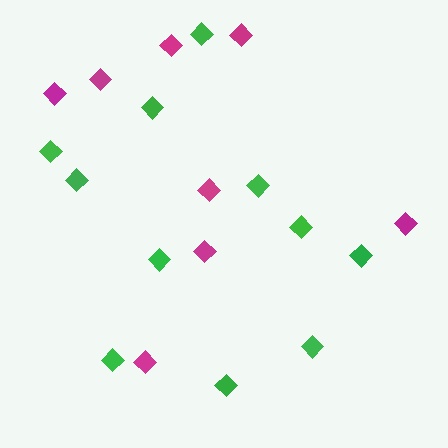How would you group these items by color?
There are 2 groups: one group of green diamonds (11) and one group of magenta diamonds (8).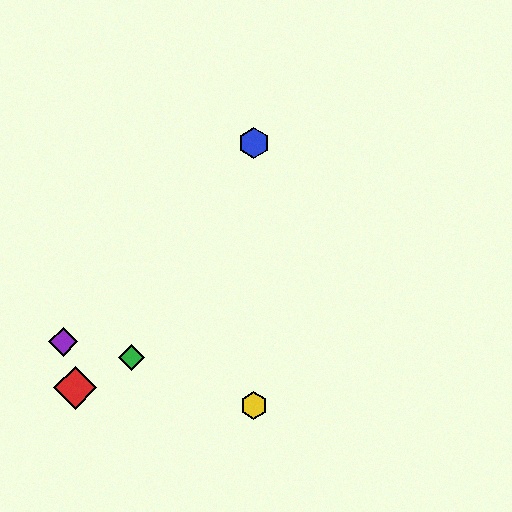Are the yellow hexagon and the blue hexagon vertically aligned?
Yes, both are at x≈254.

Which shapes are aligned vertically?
The blue hexagon, the yellow hexagon are aligned vertically.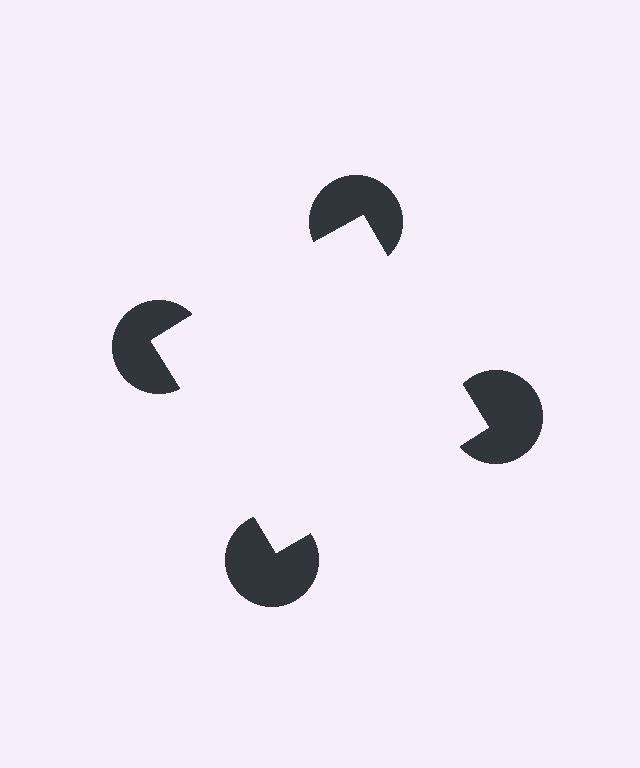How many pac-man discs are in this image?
There are 4 — one at each vertex of the illusory square.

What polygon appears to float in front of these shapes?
An illusory square — its edges are inferred from the aligned wedge cuts in the pac-man discs, not physically drawn.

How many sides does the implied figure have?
4 sides.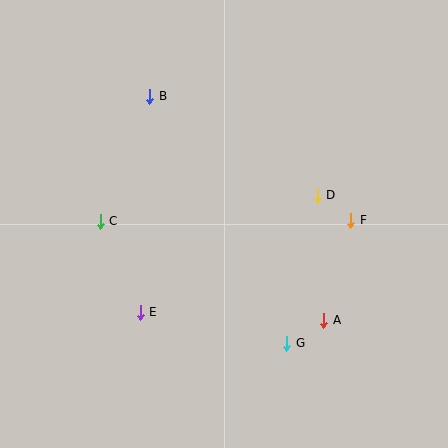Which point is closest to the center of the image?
Point D at (317, 195) is closest to the center.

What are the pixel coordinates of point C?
Point C is at (100, 221).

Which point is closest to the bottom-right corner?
Point A is closest to the bottom-right corner.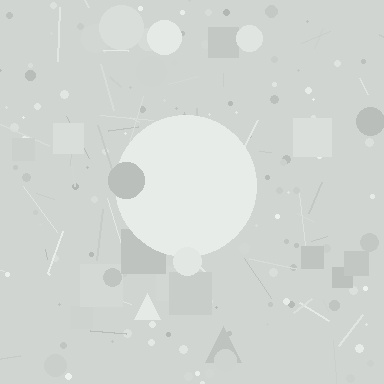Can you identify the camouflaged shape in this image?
The camouflaged shape is a circle.